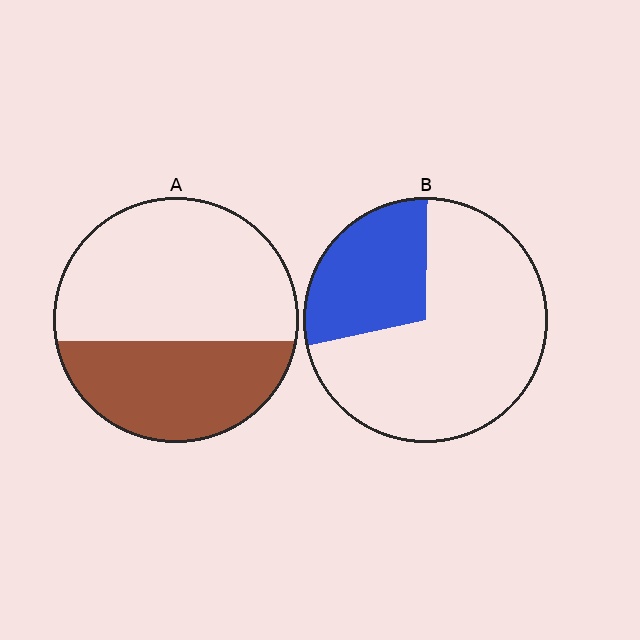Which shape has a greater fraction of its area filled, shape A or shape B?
Shape A.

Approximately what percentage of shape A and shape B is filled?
A is approximately 40% and B is approximately 30%.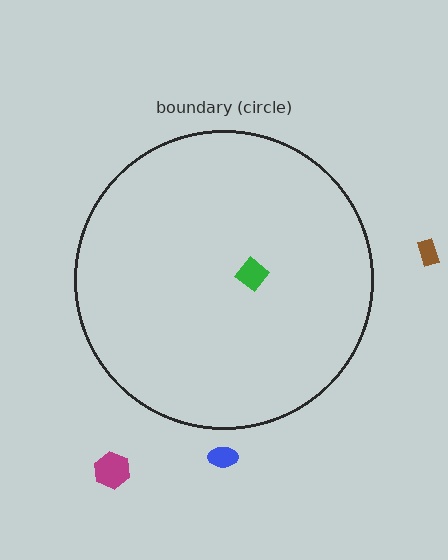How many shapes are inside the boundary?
1 inside, 3 outside.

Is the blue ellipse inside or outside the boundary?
Outside.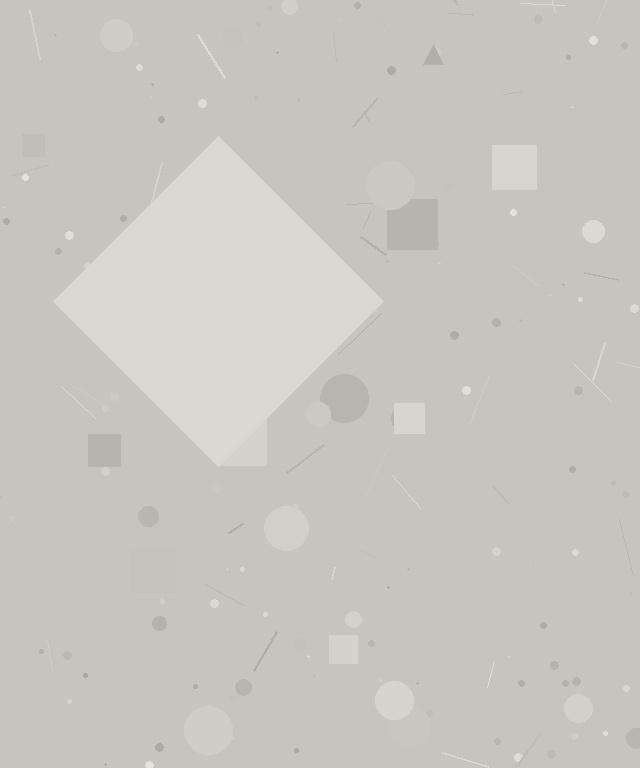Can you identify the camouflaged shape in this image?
The camouflaged shape is a diamond.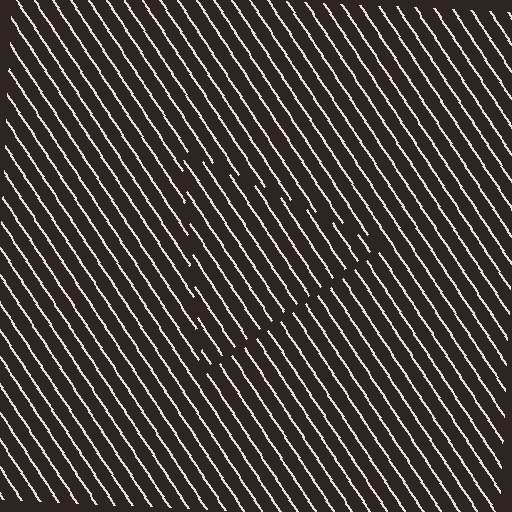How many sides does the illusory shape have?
3 sides — the line-ends trace a triangle.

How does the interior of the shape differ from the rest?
The interior of the shape contains the same grating, shifted by half a period — the contour is defined by the phase discontinuity where line-ends from the inner and outer gratings abut.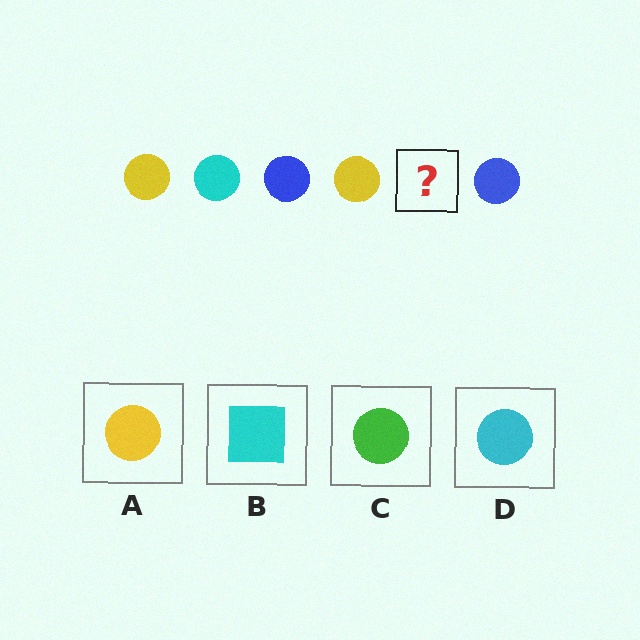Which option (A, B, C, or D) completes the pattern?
D.